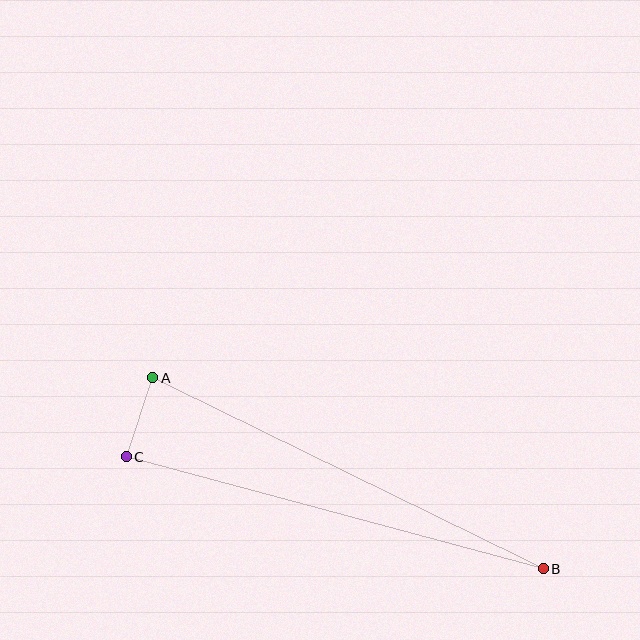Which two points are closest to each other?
Points A and C are closest to each other.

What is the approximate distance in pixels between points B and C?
The distance between B and C is approximately 432 pixels.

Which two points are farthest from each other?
Points A and B are farthest from each other.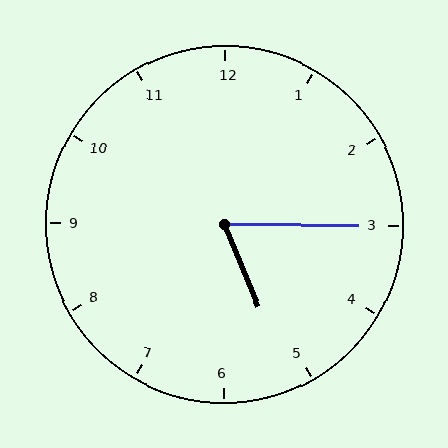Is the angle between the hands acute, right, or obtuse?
It is acute.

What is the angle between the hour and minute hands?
Approximately 68 degrees.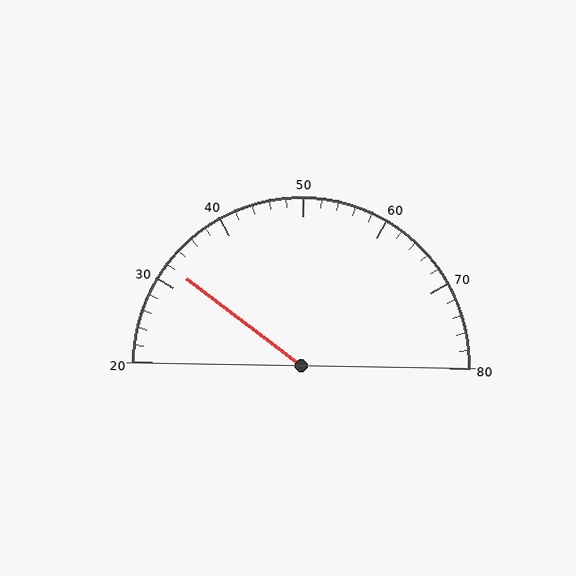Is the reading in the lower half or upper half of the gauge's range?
The reading is in the lower half of the range (20 to 80).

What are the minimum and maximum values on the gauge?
The gauge ranges from 20 to 80.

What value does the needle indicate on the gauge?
The needle indicates approximately 32.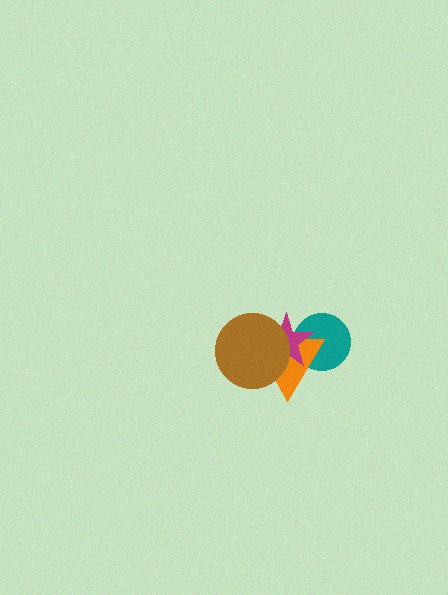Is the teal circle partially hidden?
Yes, it is partially covered by another shape.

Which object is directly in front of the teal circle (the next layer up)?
The orange triangle is directly in front of the teal circle.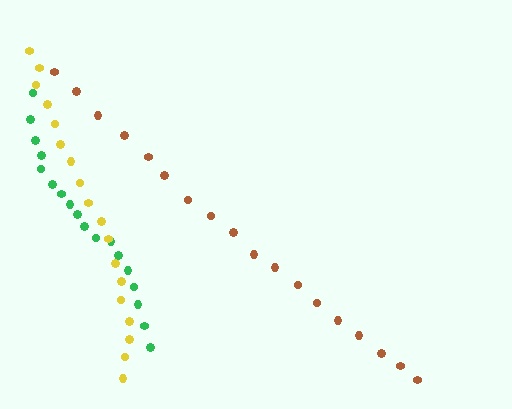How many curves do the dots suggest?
There are 3 distinct paths.